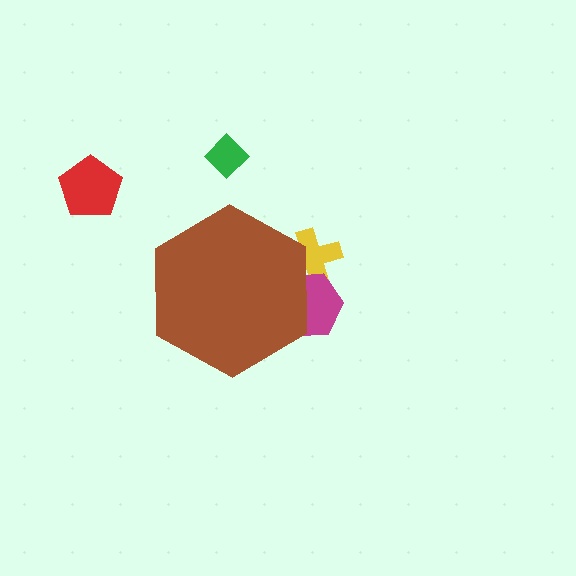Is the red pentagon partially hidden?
No, the red pentagon is fully visible.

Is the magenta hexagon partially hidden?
Yes, the magenta hexagon is partially hidden behind the brown hexagon.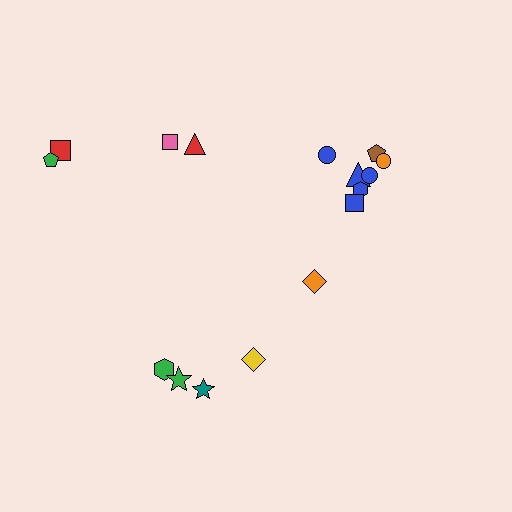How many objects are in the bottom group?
There are 5 objects.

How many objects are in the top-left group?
There are 4 objects.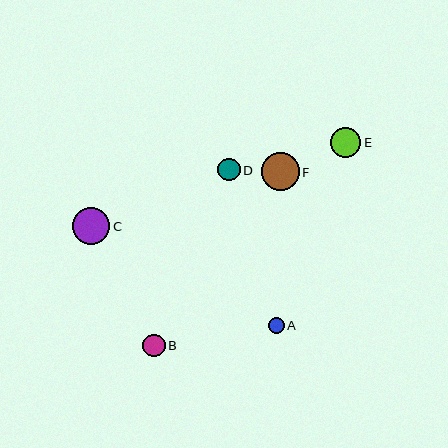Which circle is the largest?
Circle F is the largest with a size of approximately 38 pixels.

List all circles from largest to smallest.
From largest to smallest: F, C, E, B, D, A.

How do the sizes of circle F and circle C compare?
Circle F and circle C are approximately the same size.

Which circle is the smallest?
Circle A is the smallest with a size of approximately 16 pixels.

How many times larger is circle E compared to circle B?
Circle E is approximately 1.3 times the size of circle B.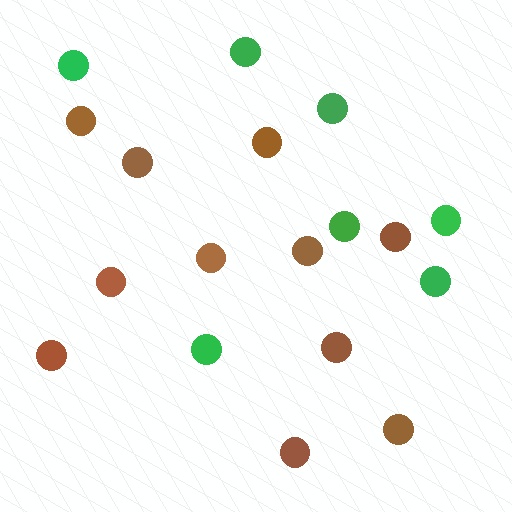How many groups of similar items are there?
There are 2 groups: one group of brown circles (11) and one group of green circles (7).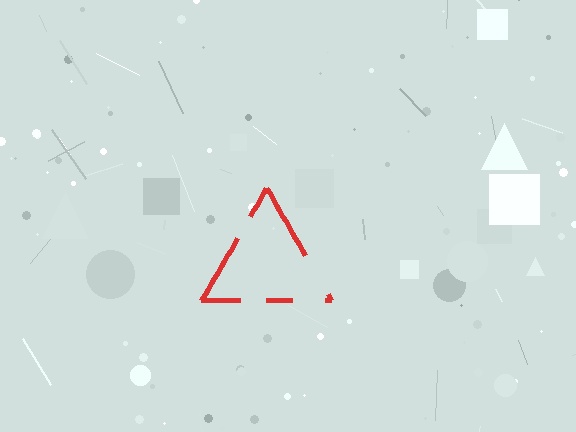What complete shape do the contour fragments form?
The contour fragments form a triangle.